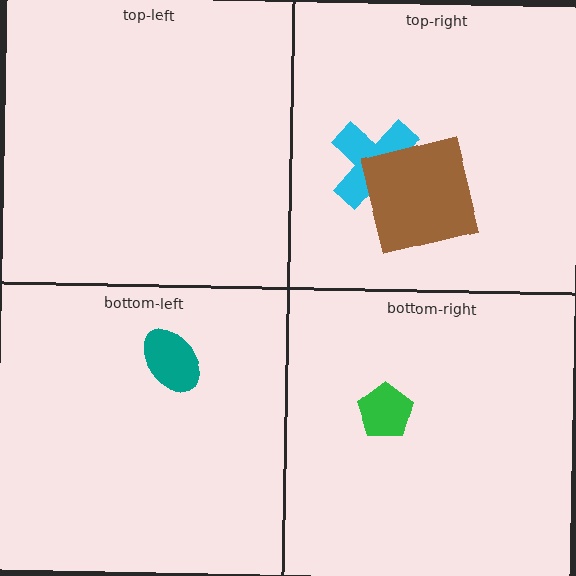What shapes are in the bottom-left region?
The teal ellipse.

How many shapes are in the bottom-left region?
1.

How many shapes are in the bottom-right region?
1.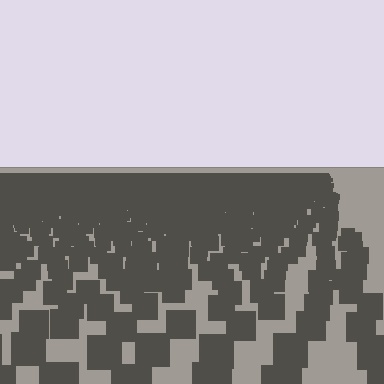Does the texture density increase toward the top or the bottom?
Density increases toward the top.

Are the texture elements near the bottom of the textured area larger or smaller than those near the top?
Larger. Near the bottom, elements are closer to the viewer and appear at a bigger on-screen size.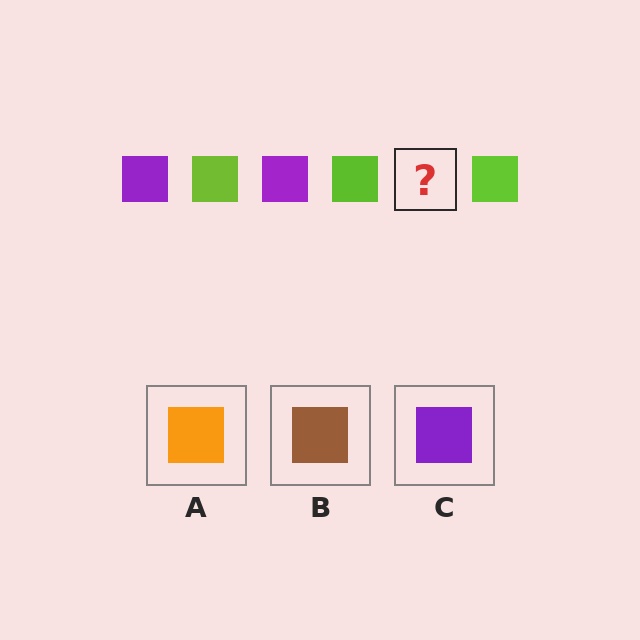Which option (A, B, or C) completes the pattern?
C.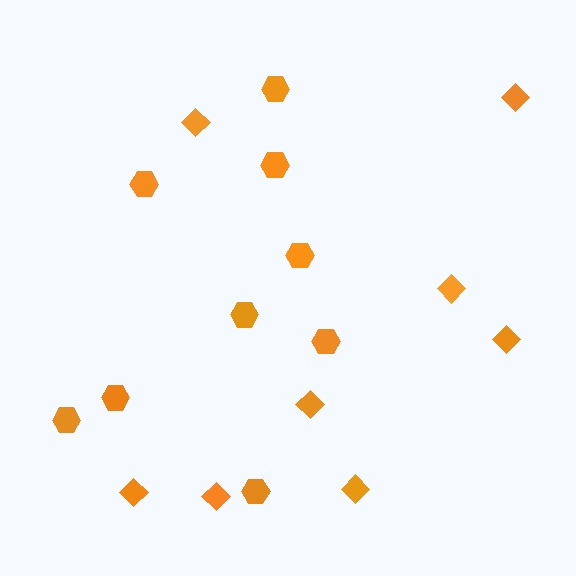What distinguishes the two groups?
There are 2 groups: one group of diamonds (8) and one group of hexagons (9).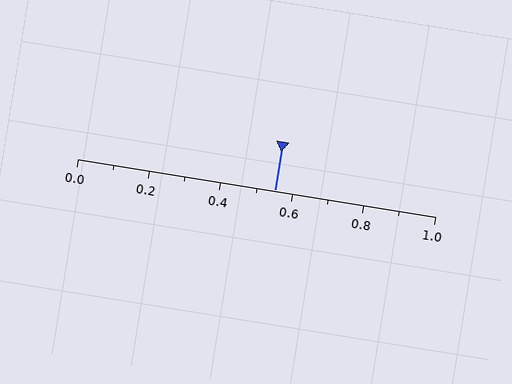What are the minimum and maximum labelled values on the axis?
The axis runs from 0.0 to 1.0.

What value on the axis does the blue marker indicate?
The marker indicates approximately 0.55.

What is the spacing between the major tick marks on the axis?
The major ticks are spaced 0.2 apart.